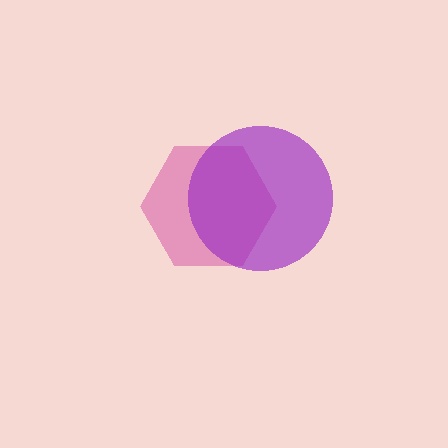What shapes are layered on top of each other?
The layered shapes are: a magenta hexagon, a purple circle.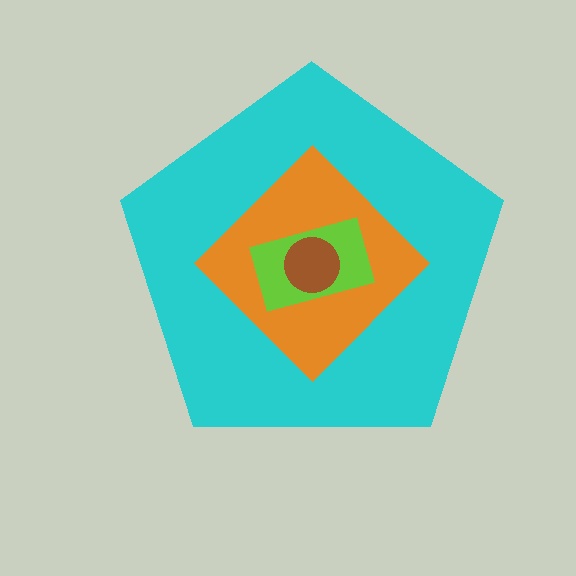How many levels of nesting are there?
4.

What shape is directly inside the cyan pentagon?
The orange diamond.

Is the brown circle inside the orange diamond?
Yes.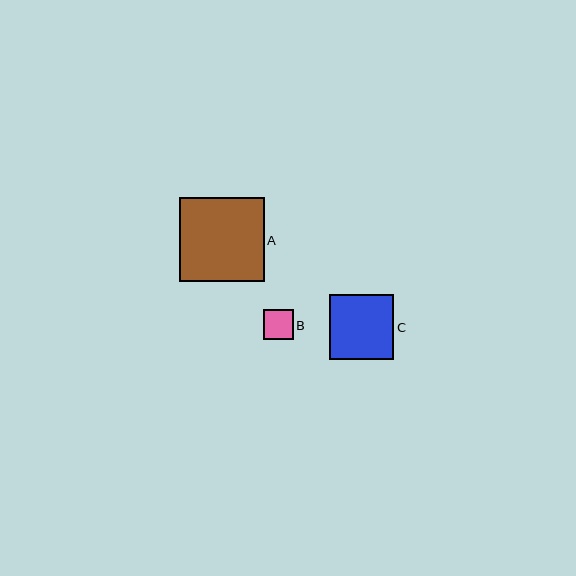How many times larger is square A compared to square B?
Square A is approximately 2.8 times the size of square B.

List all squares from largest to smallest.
From largest to smallest: A, C, B.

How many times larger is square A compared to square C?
Square A is approximately 1.3 times the size of square C.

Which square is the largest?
Square A is the largest with a size of approximately 85 pixels.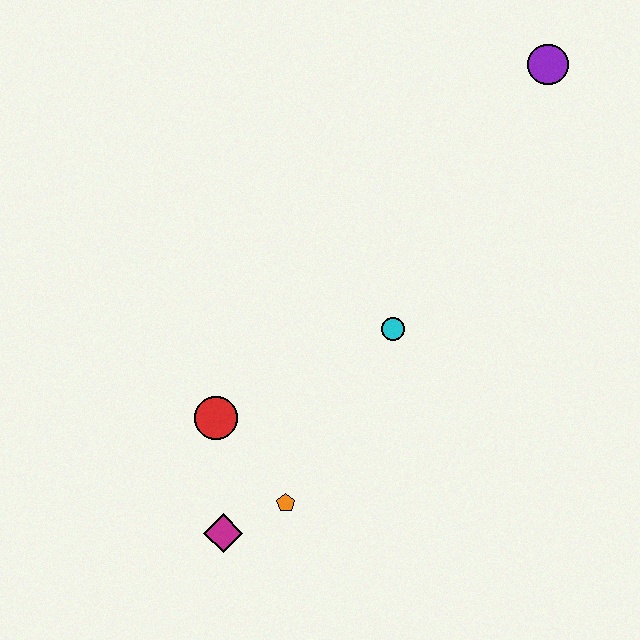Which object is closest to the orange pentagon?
The magenta diamond is closest to the orange pentagon.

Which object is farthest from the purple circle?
The magenta diamond is farthest from the purple circle.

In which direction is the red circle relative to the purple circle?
The red circle is below the purple circle.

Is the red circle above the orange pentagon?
Yes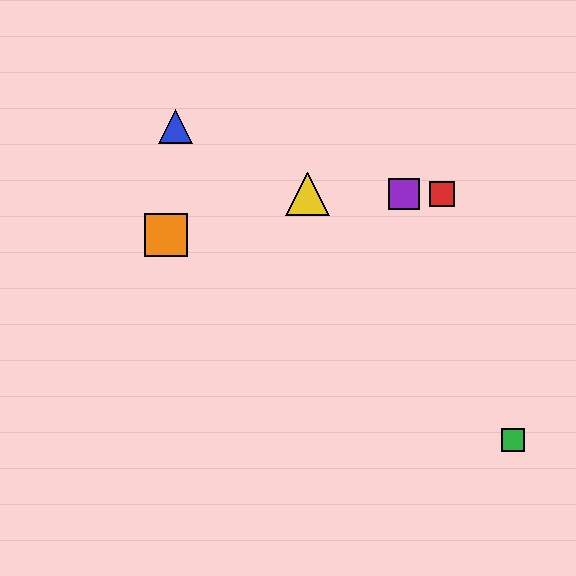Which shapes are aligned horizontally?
The red square, the yellow triangle, the purple square are aligned horizontally.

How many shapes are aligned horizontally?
3 shapes (the red square, the yellow triangle, the purple square) are aligned horizontally.